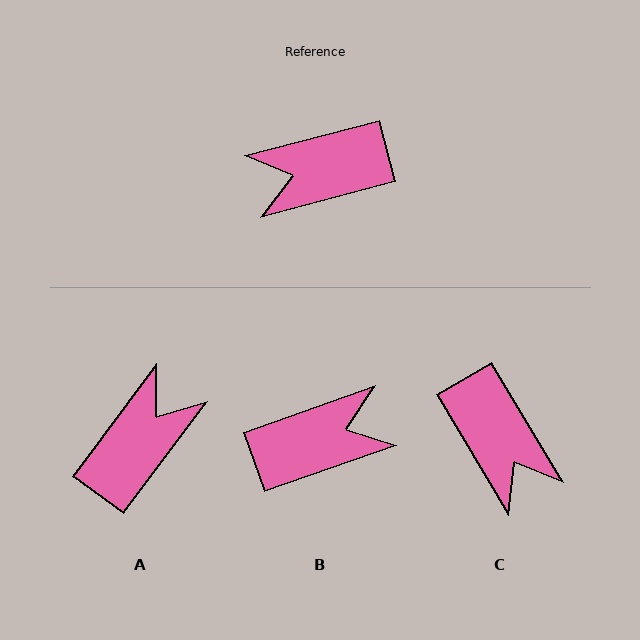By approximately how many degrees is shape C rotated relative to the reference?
Approximately 106 degrees counter-clockwise.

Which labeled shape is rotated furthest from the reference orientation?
B, about 175 degrees away.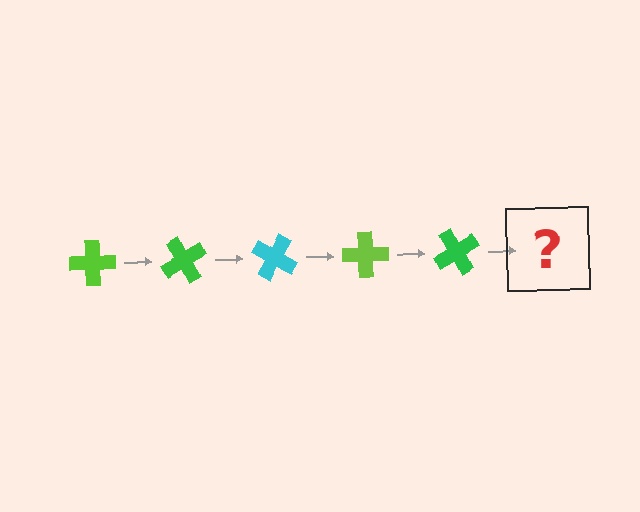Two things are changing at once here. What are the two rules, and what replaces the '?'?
The two rules are that it rotates 60 degrees each step and the color cycles through lime, green, and cyan. The '?' should be a cyan cross, rotated 300 degrees from the start.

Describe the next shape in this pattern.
It should be a cyan cross, rotated 300 degrees from the start.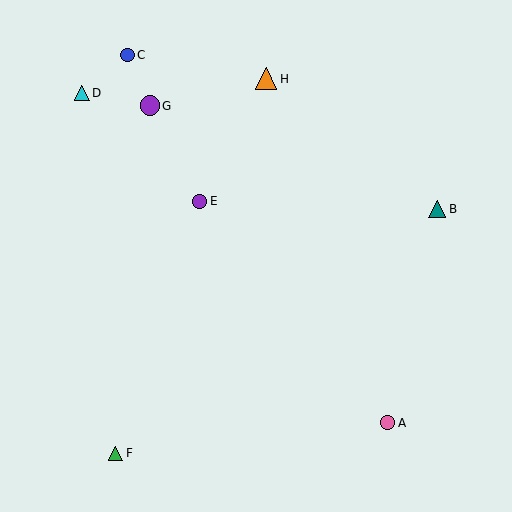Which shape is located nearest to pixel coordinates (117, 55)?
The blue circle (labeled C) at (128, 55) is nearest to that location.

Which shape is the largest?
The orange triangle (labeled H) is the largest.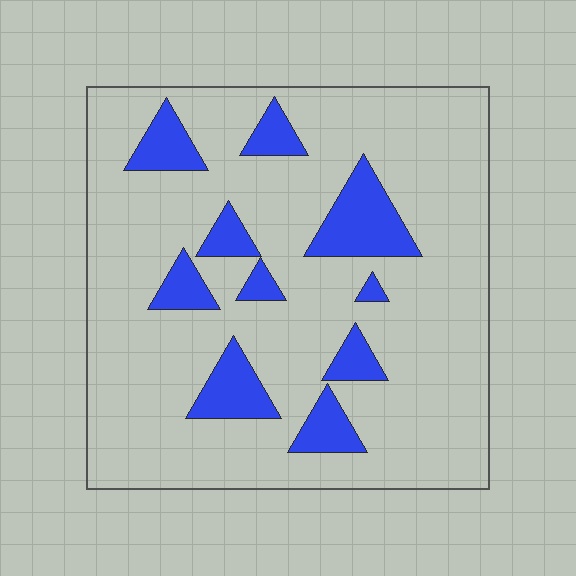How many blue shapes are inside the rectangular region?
10.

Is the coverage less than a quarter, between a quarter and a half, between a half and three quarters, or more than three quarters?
Less than a quarter.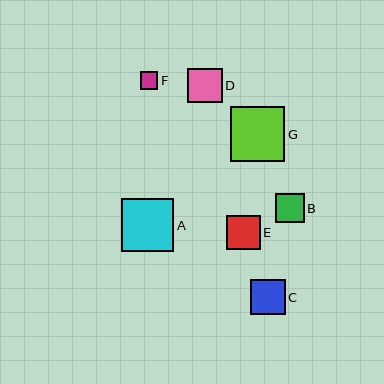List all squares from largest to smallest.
From largest to smallest: G, A, C, D, E, B, F.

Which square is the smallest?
Square F is the smallest with a size of approximately 18 pixels.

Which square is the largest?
Square G is the largest with a size of approximately 55 pixels.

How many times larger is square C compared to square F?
Square C is approximately 2.0 times the size of square F.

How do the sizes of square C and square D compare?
Square C and square D are approximately the same size.